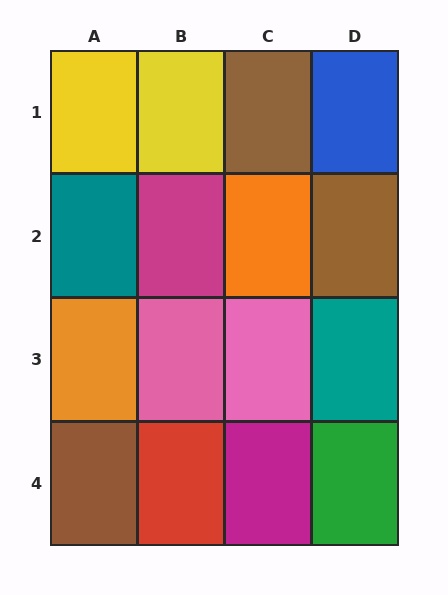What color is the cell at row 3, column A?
Orange.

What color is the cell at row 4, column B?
Red.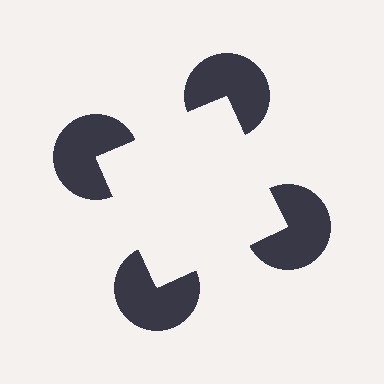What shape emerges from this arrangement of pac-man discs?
An illusory square — its edges are inferred from the aligned wedge cuts in the pac-man discs, not physically drawn.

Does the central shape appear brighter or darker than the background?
It typically appears slightly brighter than the background, even though no actual brightness change is drawn.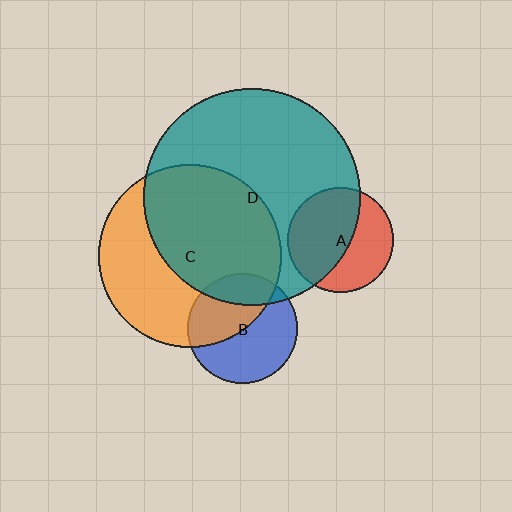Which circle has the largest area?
Circle D (teal).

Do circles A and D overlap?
Yes.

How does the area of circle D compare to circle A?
Approximately 4.2 times.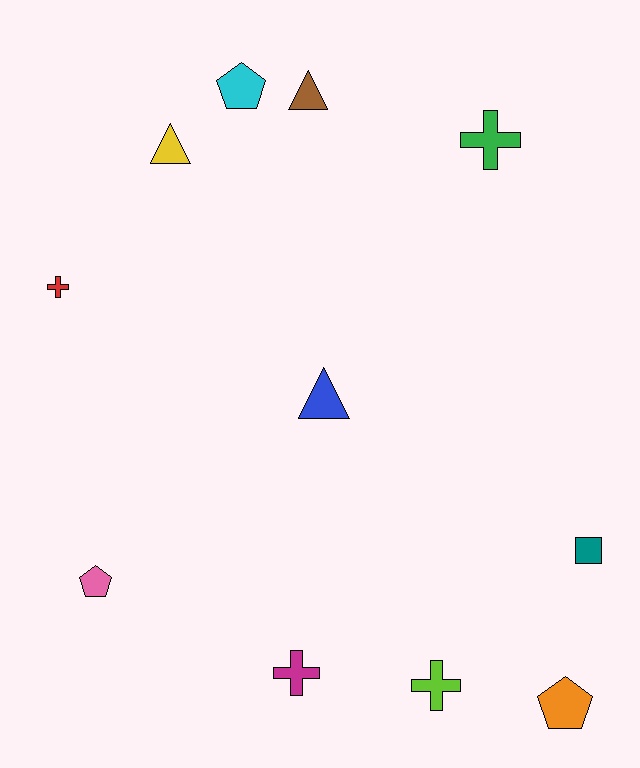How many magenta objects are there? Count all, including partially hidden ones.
There is 1 magenta object.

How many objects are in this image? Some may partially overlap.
There are 11 objects.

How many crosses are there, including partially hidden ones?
There are 4 crosses.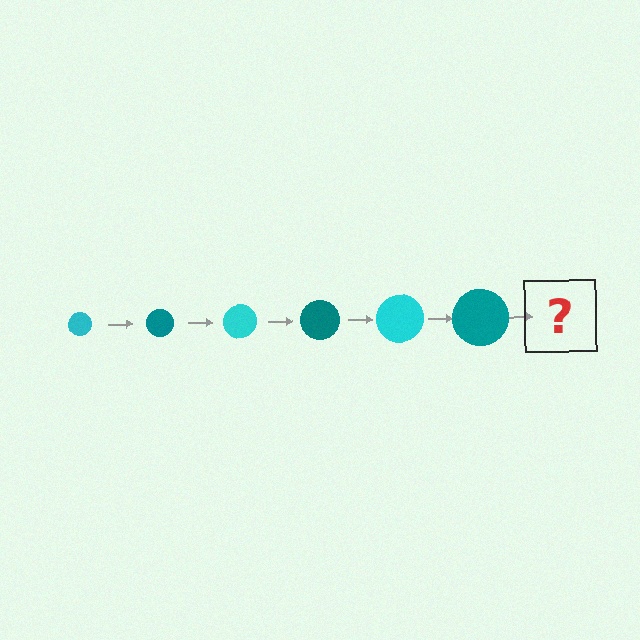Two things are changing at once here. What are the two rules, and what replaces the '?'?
The two rules are that the circle grows larger each step and the color cycles through cyan and teal. The '?' should be a cyan circle, larger than the previous one.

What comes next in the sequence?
The next element should be a cyan circle, larger than the previous one.